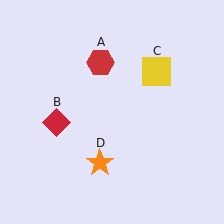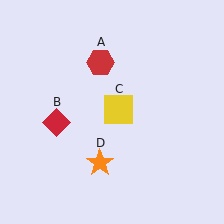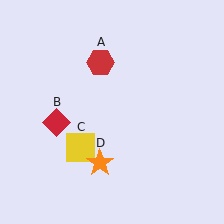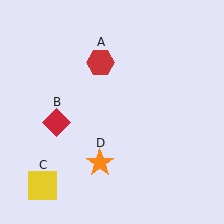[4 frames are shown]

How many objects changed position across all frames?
1 object changed position: yellow square (object C).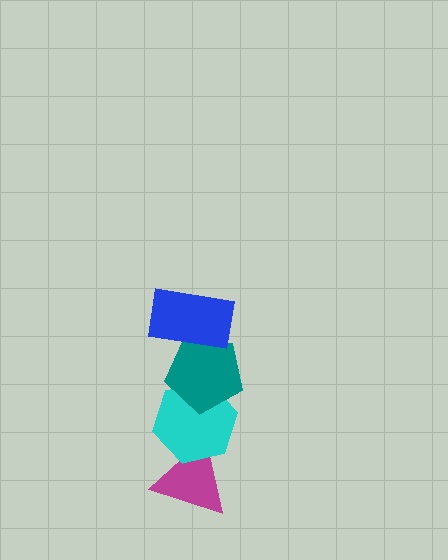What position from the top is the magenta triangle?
The magenta triangle is 4th from the top.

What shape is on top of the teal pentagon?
The blue rectangle is on top of the teal pentagon.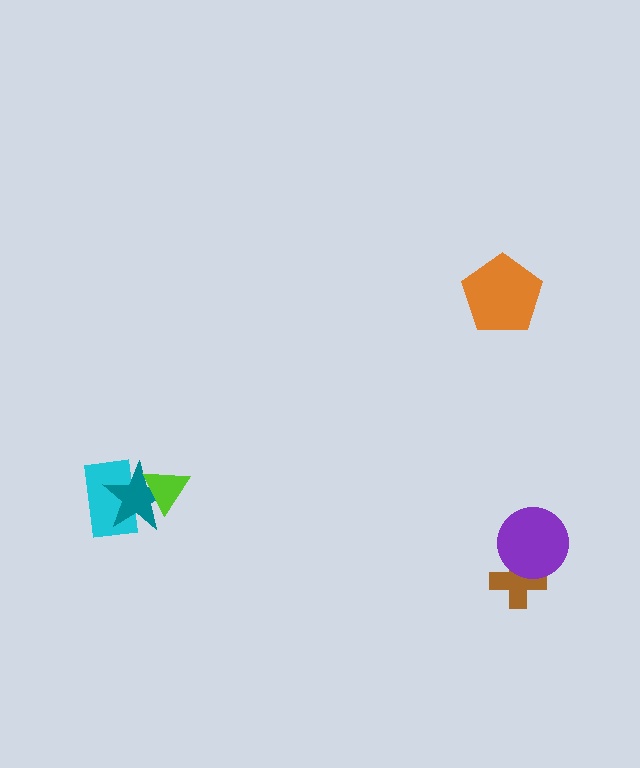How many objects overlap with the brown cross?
1 object overlaps with the brown cross.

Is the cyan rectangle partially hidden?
Yes, it is partially covered by another shape.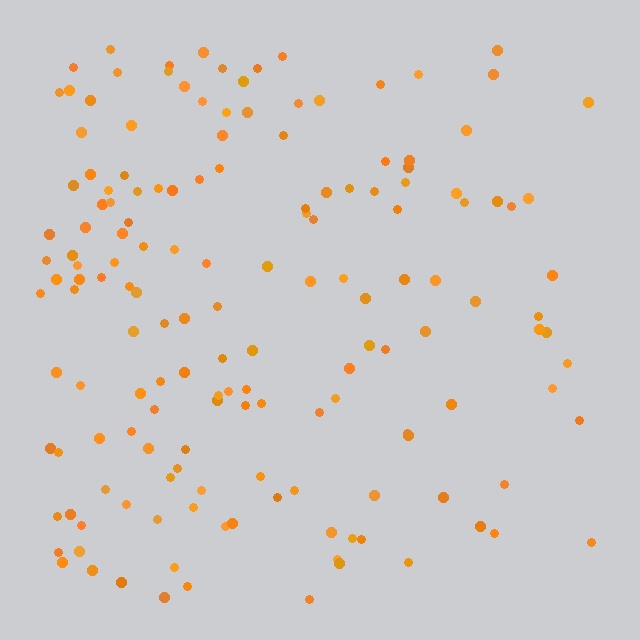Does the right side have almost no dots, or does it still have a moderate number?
Still a moderate number, just noticeably fewer than the left.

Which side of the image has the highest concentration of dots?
The left.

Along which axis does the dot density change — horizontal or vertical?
Horizontal.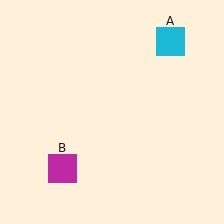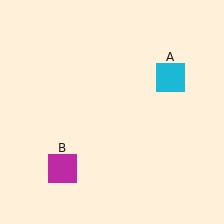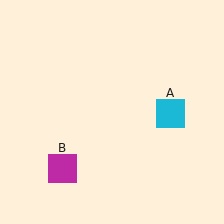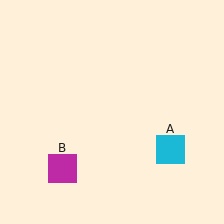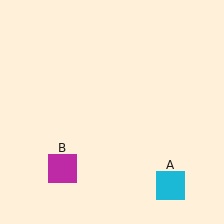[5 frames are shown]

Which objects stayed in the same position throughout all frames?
Magenta square (object B) remained stationary.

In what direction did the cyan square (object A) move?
The cyan square (object A) moved down.